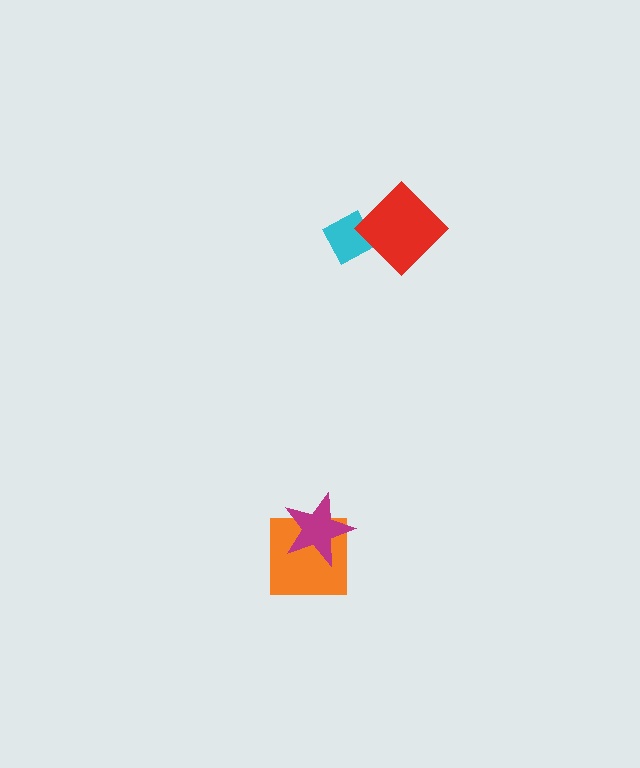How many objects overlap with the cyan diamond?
1 object overlaps with the cyan diamond.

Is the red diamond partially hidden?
No, no other shape covers it.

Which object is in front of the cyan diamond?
The red diamond is in front of the cyan diamond.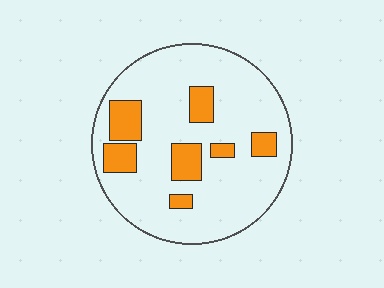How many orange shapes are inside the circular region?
7.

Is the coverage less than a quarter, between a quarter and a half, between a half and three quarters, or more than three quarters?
Less than a quarter.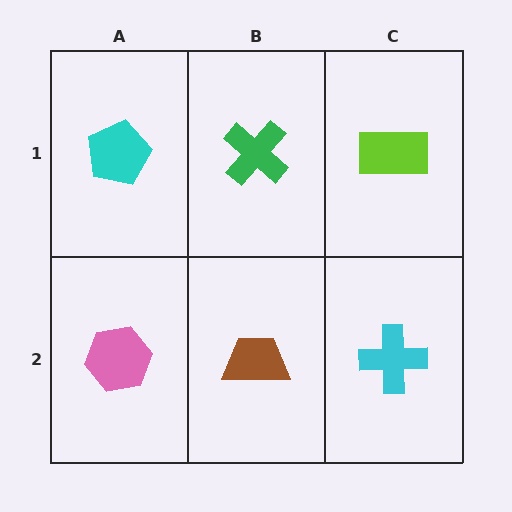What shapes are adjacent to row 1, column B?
A brown trapezoid (row 2, column B), a cyan pentagon (row 1, column A), a lime rectangle (row 1, column C).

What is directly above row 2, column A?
A cyan pentagon.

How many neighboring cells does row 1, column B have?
3.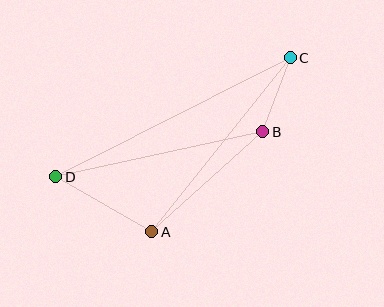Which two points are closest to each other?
Points B and C are closest to each other.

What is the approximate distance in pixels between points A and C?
The distance between A and C is approximately 223 pixels.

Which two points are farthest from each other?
Points C and D are farthest from each other.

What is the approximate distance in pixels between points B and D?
The distance between B and D is approximately 212 pixels.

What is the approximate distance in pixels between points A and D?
The distance between A and D is approximately 111 pixels.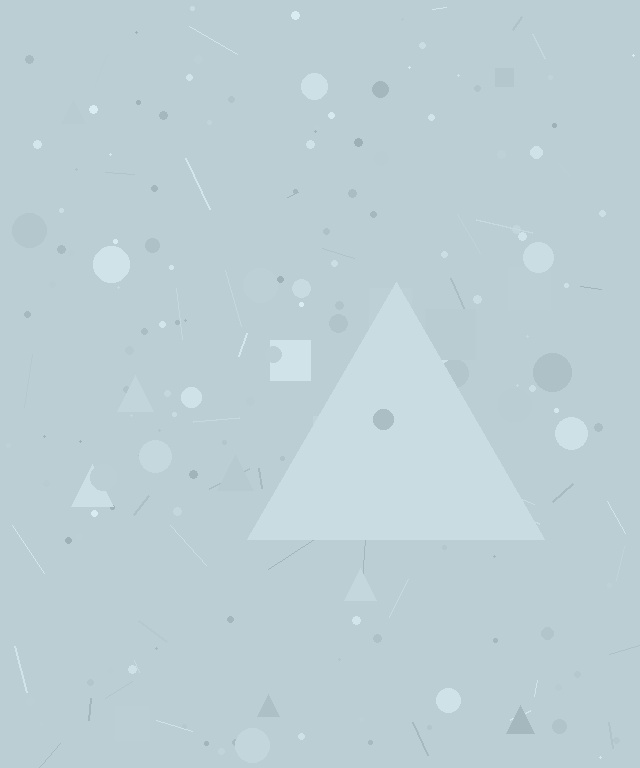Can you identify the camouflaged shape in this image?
The camouflaged shape is a triangle.